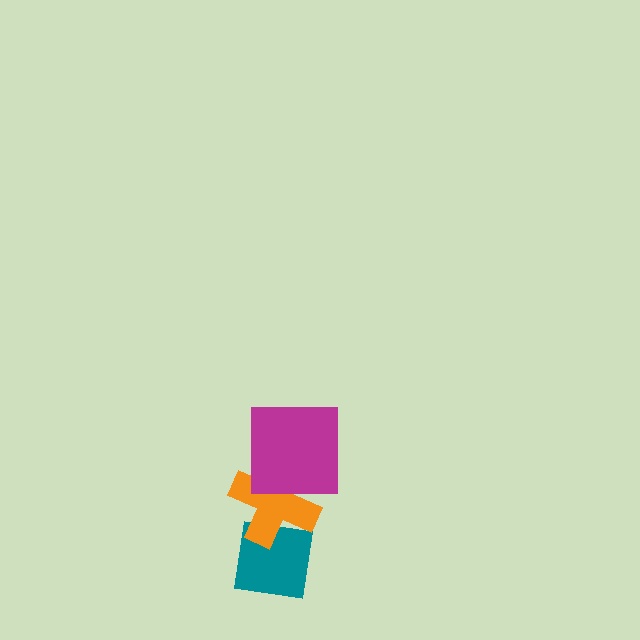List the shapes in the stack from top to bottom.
From top to bottom: the magenta square, the orange cross, the teal square.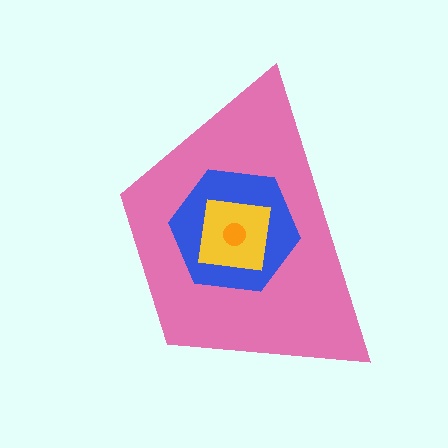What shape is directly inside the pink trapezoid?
The blue hexagon.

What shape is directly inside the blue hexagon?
The yellow square.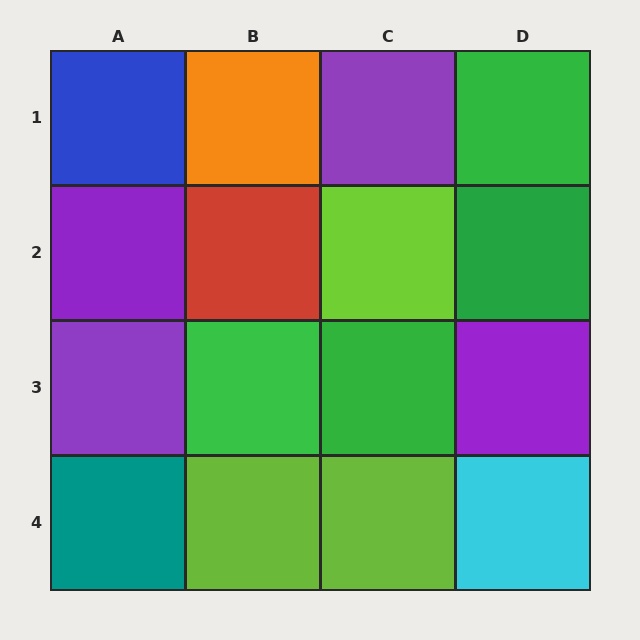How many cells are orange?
1 cell is orange.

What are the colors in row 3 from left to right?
Purple, green, green, purple.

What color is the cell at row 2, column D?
Green.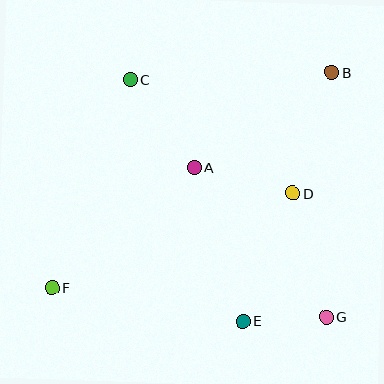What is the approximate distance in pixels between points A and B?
The distance between A and B is approximately 167 pixels.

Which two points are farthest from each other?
Points B and F are farthest from each other.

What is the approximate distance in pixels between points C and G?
The distance between C and G is approximately 308 pixels.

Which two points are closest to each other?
Points E and G are closest to each other.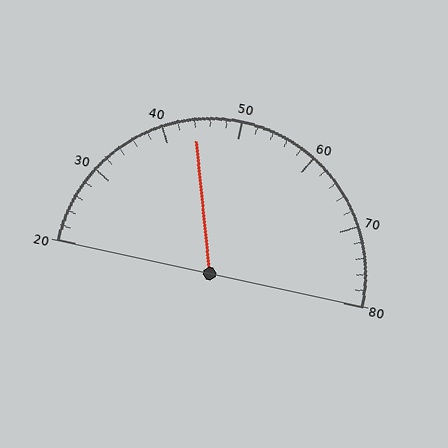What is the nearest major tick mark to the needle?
The nearest major tick mark is 40.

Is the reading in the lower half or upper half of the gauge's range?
The reading is in the lower half of the range (20 to 80).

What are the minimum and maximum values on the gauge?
The gauge ranges from 20 to 80.